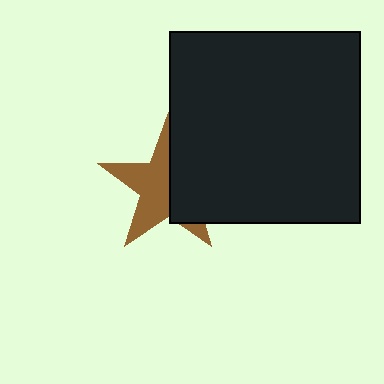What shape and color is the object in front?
The object in front is a black square.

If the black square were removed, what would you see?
You would see the complete brown star.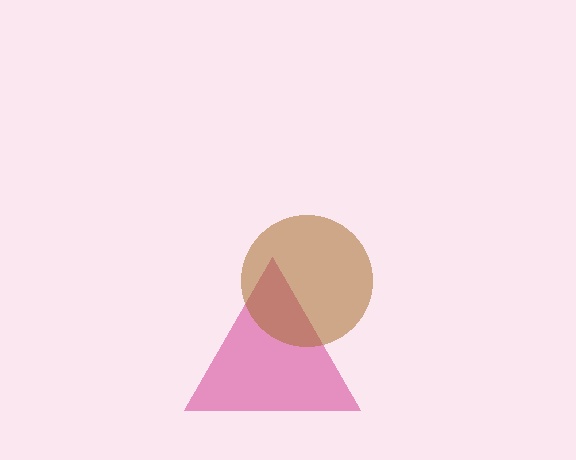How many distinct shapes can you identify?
There are 2 distinct shapes: a magenta triangle, a brown circle.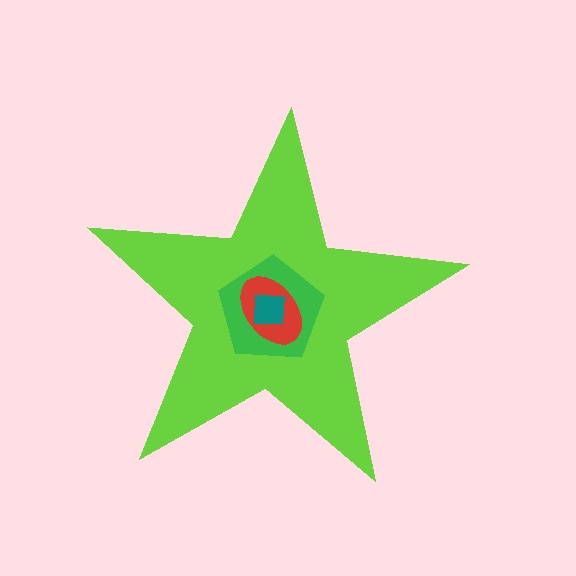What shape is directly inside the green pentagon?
The red ellipse.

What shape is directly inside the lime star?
The green pentagon.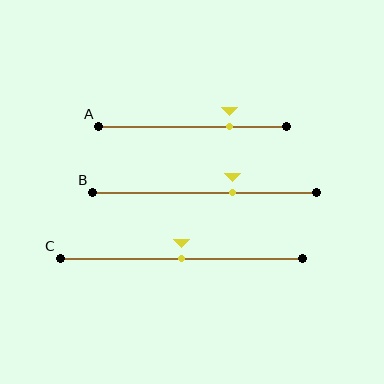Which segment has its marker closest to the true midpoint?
Segment C has its marker closest to the true midpoint.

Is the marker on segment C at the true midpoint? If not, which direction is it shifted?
Yes, the marker on segment C is at the true midpoint.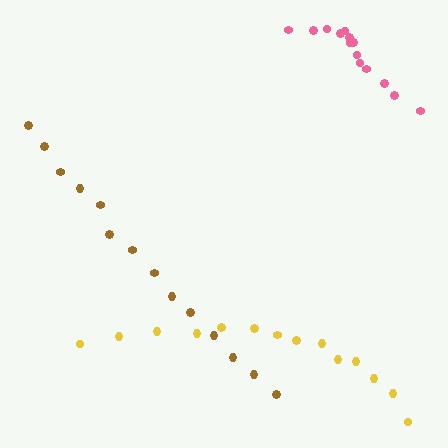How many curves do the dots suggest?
There are 3 distinct paths.